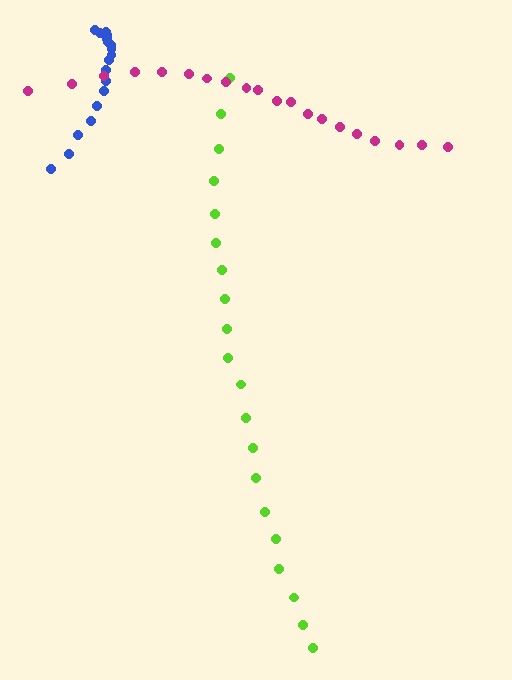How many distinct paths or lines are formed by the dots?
There are 3 distinct paths.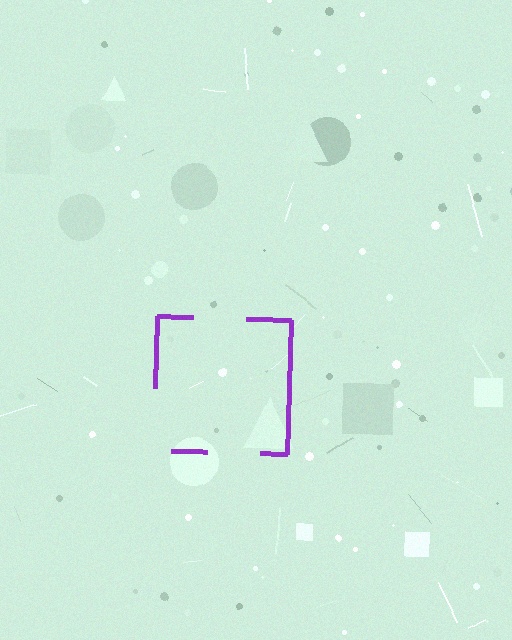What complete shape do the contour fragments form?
The contour fragments form a square.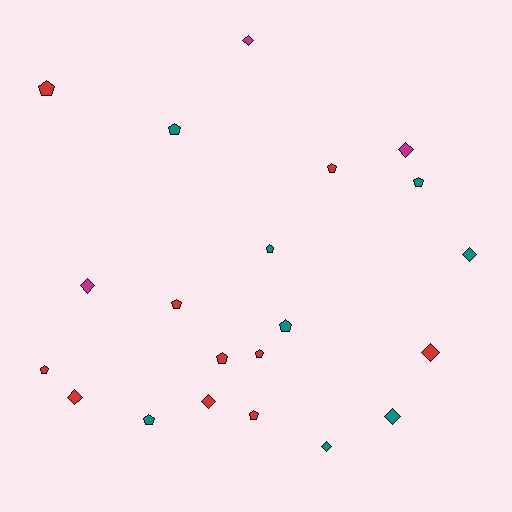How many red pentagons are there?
There are 7 red pentagons.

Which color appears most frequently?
Red, with 10 objects.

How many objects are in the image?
There are 21 objects.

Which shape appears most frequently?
Pentagon, with 12 objects.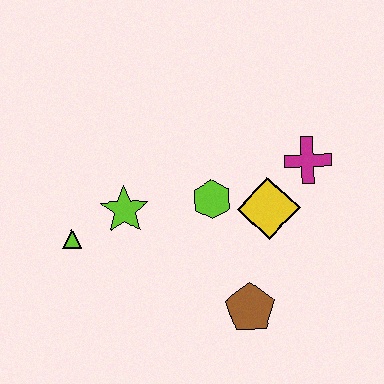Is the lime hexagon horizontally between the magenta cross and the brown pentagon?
No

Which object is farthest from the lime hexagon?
The lime triangle is farthest from the lime hexagon.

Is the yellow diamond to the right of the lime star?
Yes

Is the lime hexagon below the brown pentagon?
No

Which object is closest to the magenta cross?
The yellow diamond is closest to the magenta cross.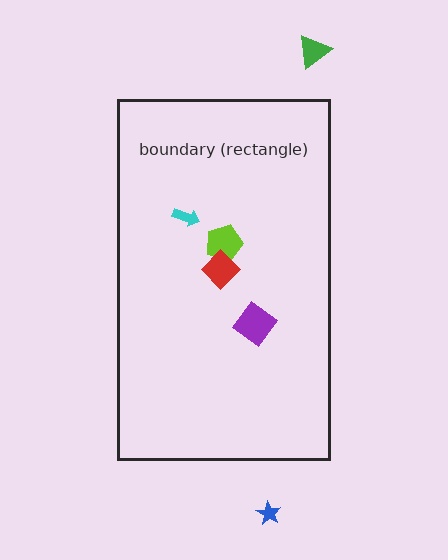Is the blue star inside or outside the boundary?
Outside.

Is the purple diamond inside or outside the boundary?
Inside.